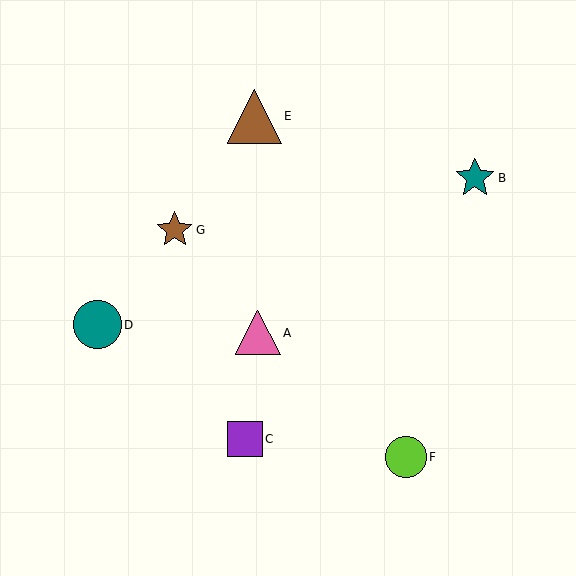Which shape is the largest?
The brown triangle (labeled E) is the largest.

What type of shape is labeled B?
Shape B is a teal star.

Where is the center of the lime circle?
The center of the lime circle is at (406, 457).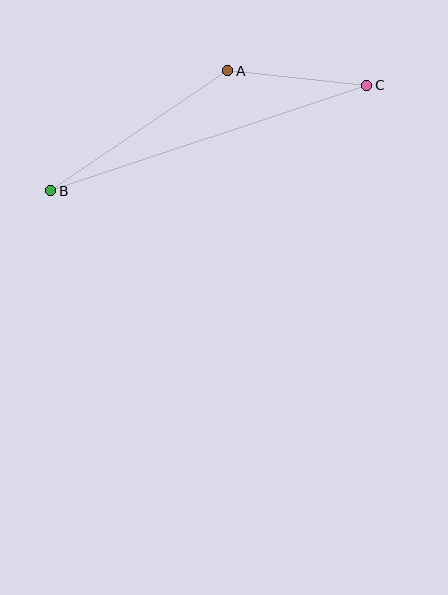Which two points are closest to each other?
Points A and C are closest to each other.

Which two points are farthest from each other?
Points B and C are farthest from each other.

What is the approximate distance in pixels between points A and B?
The distance between A and B is approximately 214 pixels.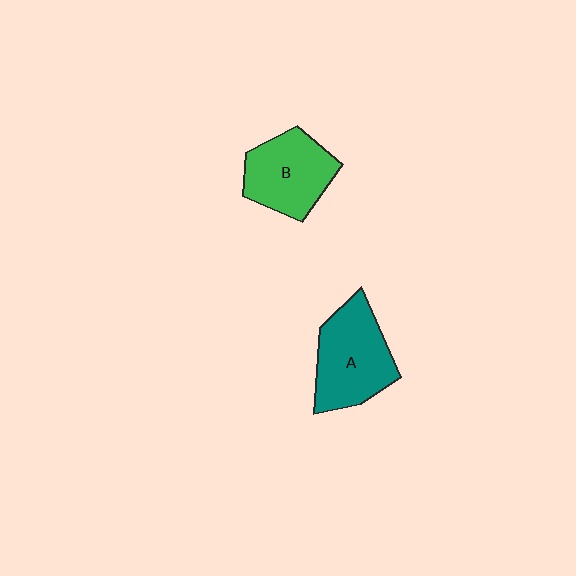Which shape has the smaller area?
Shape B (green).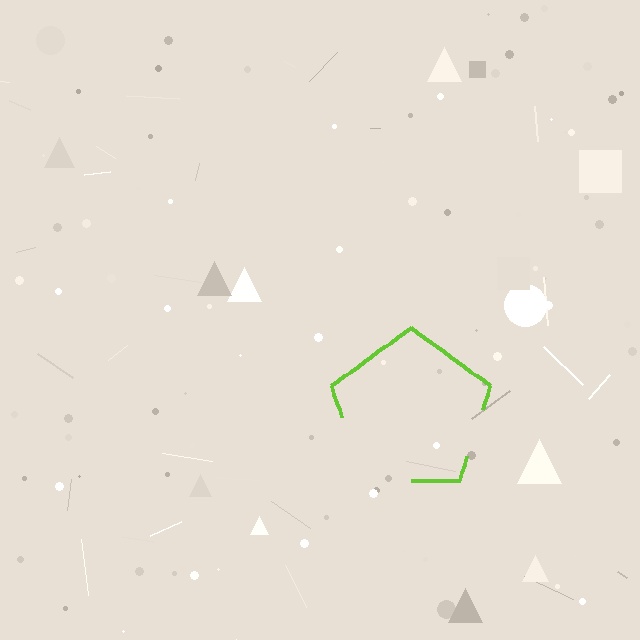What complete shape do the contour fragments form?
The contour fragments form a pentagon.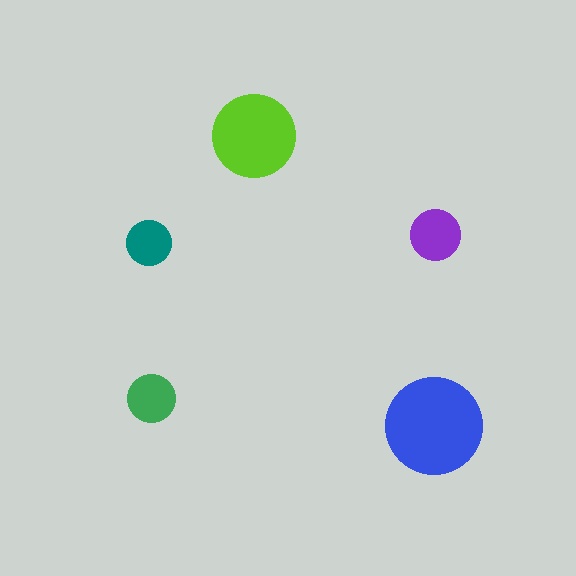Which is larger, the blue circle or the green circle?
The blue one.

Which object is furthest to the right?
The purple circle is rightmost.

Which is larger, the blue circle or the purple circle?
The blue one.